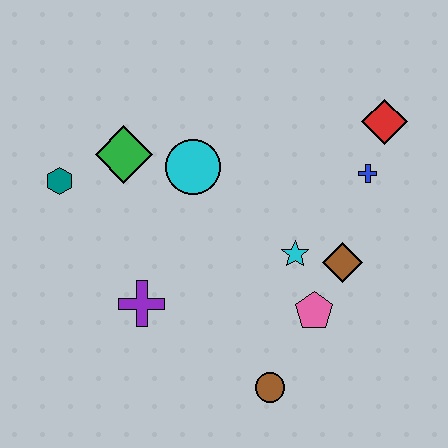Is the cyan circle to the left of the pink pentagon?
Yes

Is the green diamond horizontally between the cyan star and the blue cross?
No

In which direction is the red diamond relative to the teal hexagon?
The red diamond is to the right of the teal hexagon.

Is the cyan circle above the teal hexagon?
Yes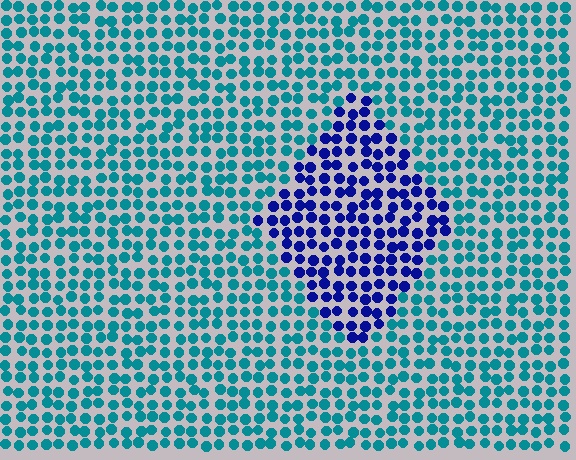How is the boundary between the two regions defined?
The boundary is defined purely by a slight shift in hue (about 54 degrees). Spacing, size, and orientation are identical on both sides.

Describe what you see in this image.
The image is filled with small teal elements in a uniform arrangement. A diamond-shaped region is visible where the elements are tinted to a slightly different hue, forming a subtle color boundary.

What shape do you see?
I see a diamond.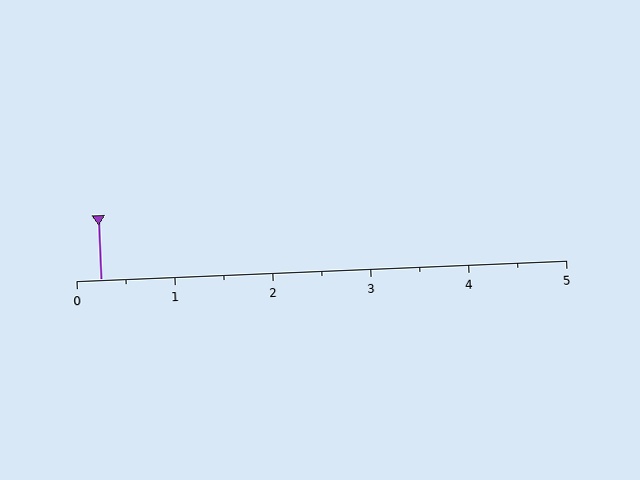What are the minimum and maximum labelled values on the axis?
The axis runs from 0 to 5.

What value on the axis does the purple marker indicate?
The marker indicates approximately 0.2.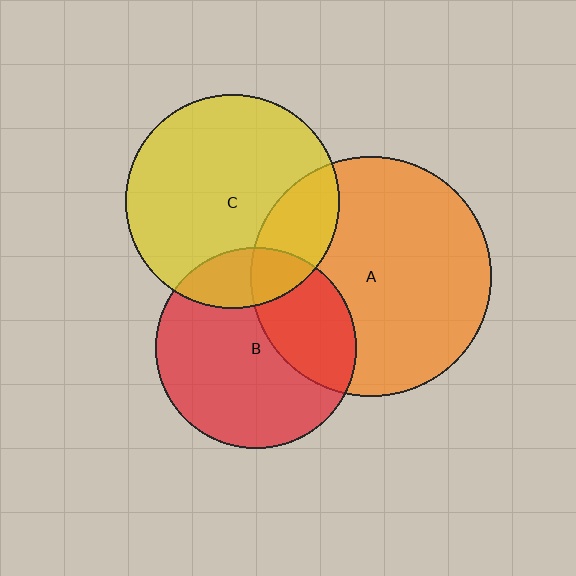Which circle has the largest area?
Circle A (orange).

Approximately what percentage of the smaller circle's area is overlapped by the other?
Approximately 20%.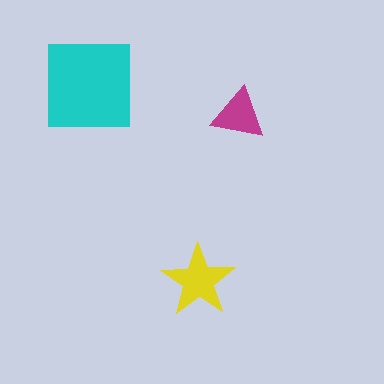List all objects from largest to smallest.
The cyan square, the yellow star, the magenta triangle.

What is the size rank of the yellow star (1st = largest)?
2nd.